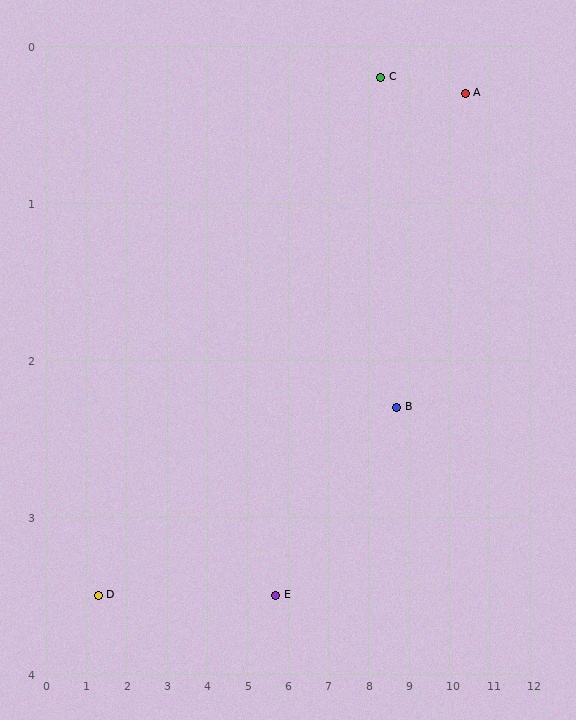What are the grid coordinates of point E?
Point E is at approximately (5.7, 3.5).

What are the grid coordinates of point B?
Point B is at approximately (8.7, 2.3).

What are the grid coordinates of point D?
Point D is at approximately (1.3, 3.5).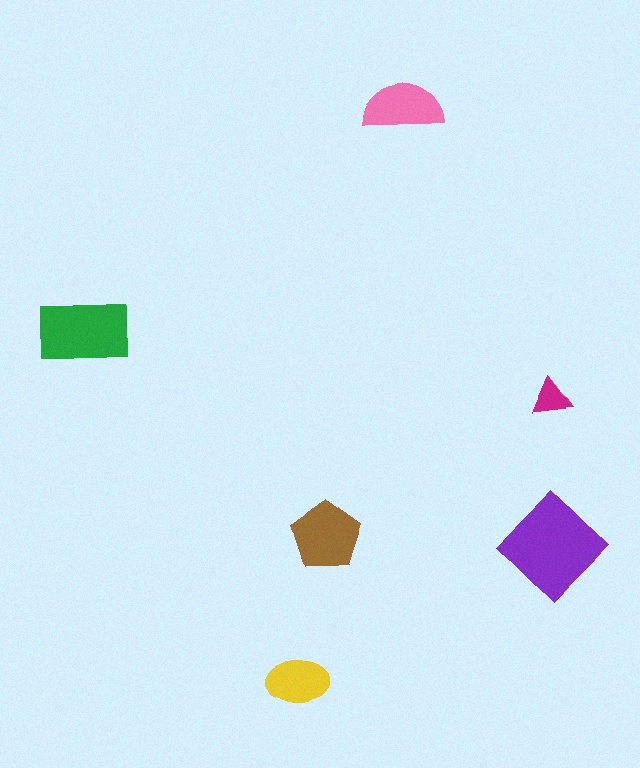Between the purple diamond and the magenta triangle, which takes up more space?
The purple diamond.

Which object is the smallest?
The magenta triangle.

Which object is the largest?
The purple diamond.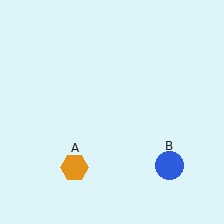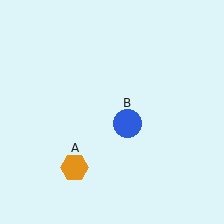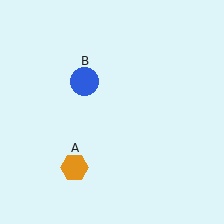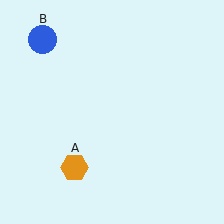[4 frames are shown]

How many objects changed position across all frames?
1 object changed position: blue circle (object B).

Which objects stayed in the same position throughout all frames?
Orange hexagon (object A) remained stationary.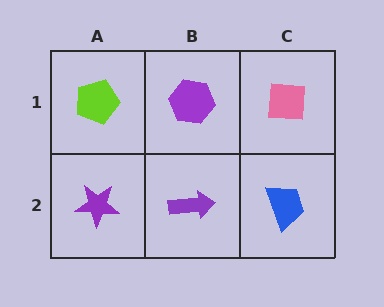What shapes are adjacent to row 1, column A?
A purple star (row 2, column A), a purple hexagon (row 1, column B).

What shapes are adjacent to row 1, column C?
A blue trapezoid (row 2, column C), a purple hexagon (row 1, column B).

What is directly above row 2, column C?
A pink square.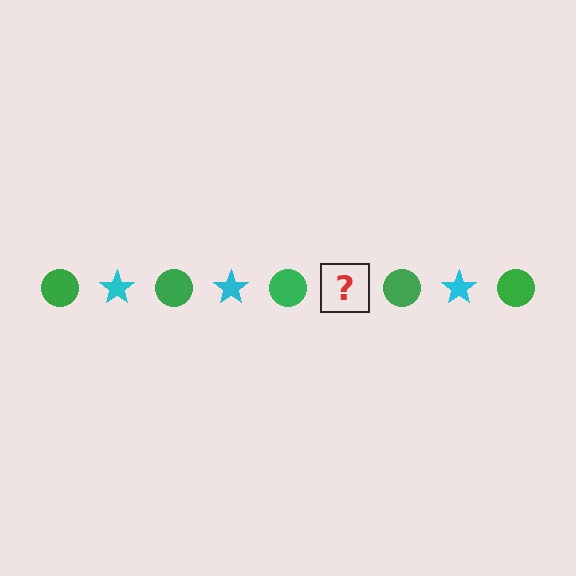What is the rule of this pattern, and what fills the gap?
The rule is that the pattern alternates between green circle and cyan star. The gap should be filled with a cyan star.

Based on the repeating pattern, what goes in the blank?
The blank should be a cyan star.